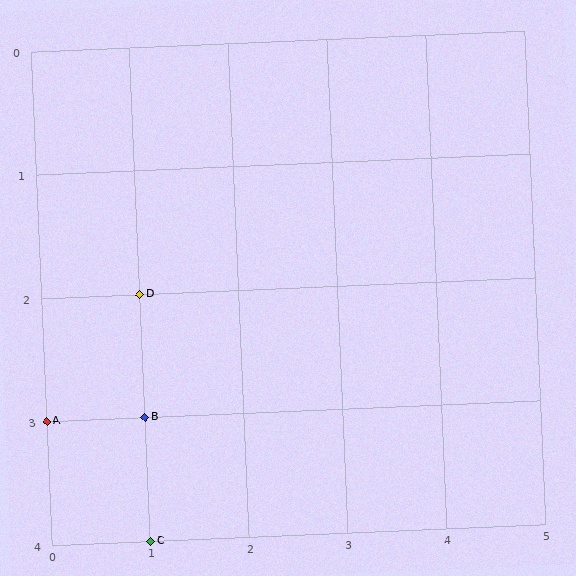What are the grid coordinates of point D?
Point D is at grid coordinates (1, 2).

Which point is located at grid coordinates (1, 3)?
Point B is at (1, 3).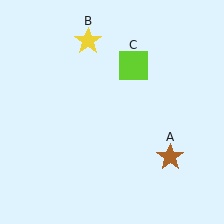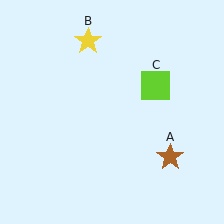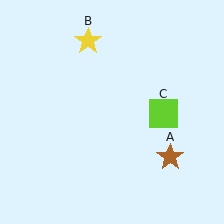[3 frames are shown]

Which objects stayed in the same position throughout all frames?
Brown star (object A) and yellow star (object B) remained stationary.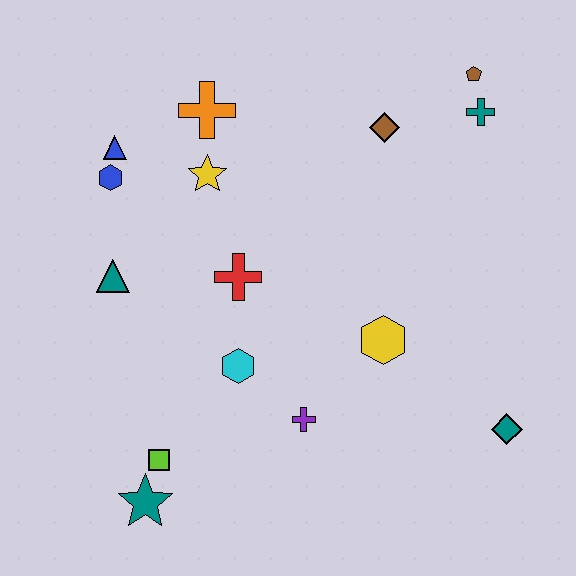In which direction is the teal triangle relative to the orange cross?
The teal triangle is below the orange cross.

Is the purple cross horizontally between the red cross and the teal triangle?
No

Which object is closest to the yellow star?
The orange cross is closest to the yellow star.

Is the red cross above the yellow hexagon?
Yes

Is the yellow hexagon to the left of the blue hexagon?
No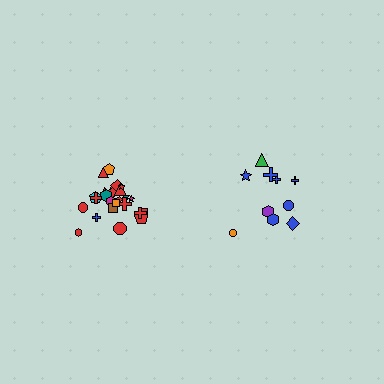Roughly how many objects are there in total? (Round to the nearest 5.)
Roughly 35 objects in total.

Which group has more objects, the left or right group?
The left group.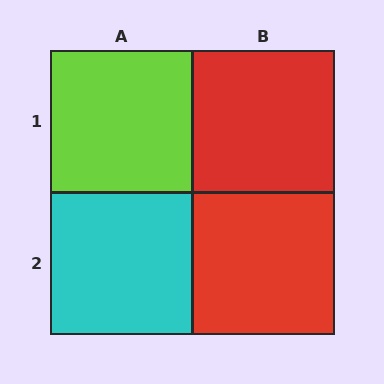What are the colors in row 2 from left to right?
Cyan, red.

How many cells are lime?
1 cell is lime.